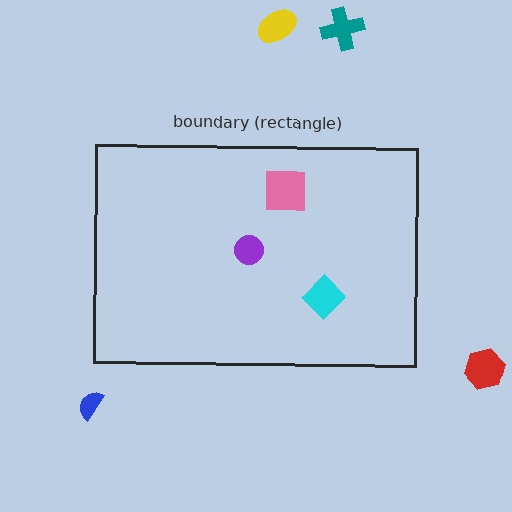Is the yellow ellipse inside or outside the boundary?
Outside.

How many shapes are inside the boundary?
3 inside, 4 outside.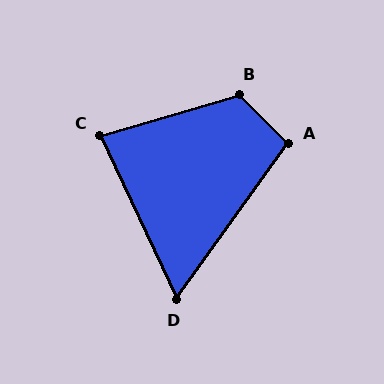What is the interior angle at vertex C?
Approximately 81 degrees (acute).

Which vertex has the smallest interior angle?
D, at approximately 61 degrees.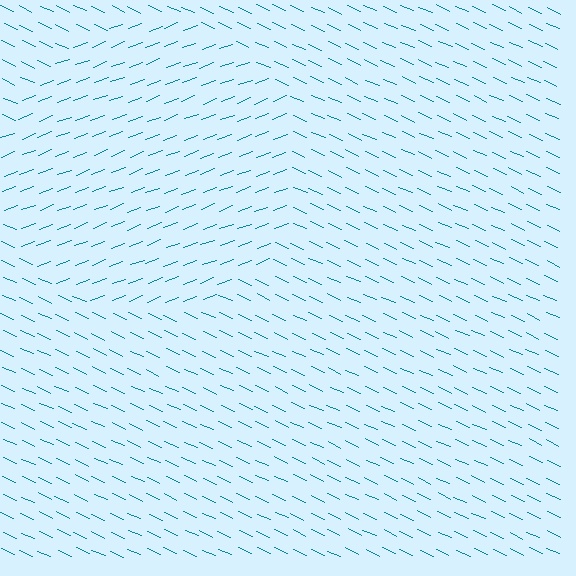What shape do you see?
I see a circle.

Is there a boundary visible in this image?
Yes, there is a texture boundary formed by a change in line orientation.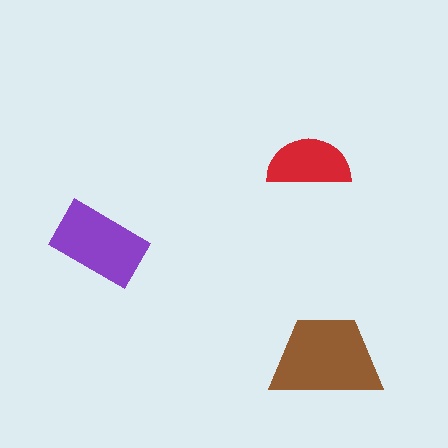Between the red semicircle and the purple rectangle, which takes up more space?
The purple rectangle.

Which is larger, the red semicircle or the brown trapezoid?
The brown trapezoid.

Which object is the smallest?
The red semicircle.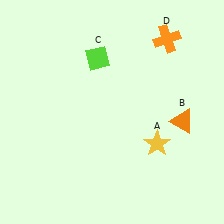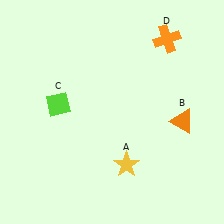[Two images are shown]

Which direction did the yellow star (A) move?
The yellow star (A) moved left.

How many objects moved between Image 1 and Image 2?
2 objects moved between the two images.